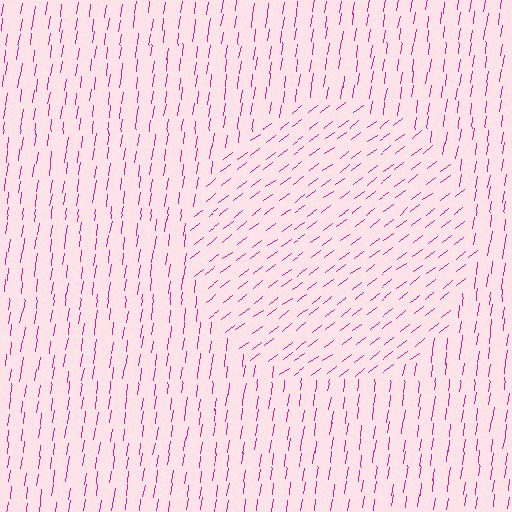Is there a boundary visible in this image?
Yes, there is a texture boundary formed by a change in line orientation.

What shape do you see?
I see a circle.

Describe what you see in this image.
The image is filled with small magenta line segments. A circle region in the image has lines oriented differently from the surrounding lines, creating a visible texture boundary.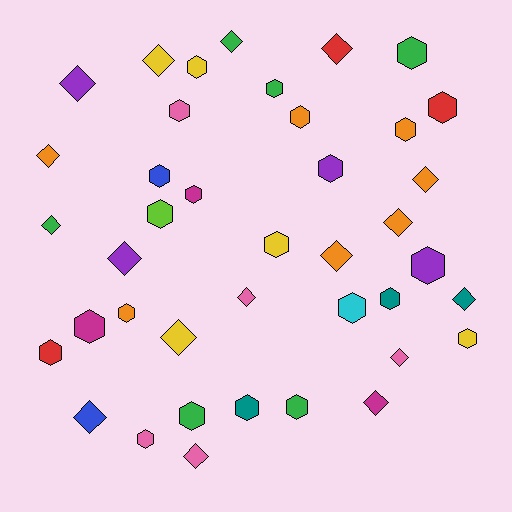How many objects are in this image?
There are 40 objects.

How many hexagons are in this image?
There are 23 hexagons.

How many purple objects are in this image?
There are 4 purple objects.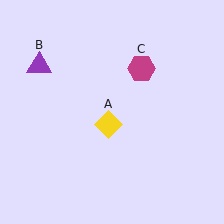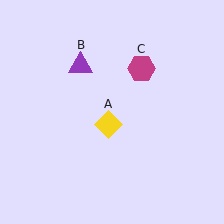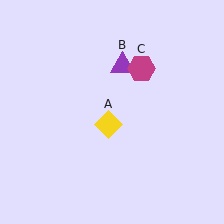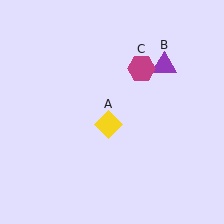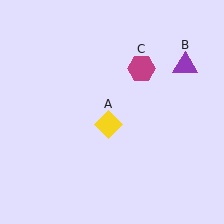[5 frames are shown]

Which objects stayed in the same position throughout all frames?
Yellow diamond (object A) and magenta hexagon (object C) remained stationary.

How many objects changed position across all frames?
1 object changed position: purple triangle (object B).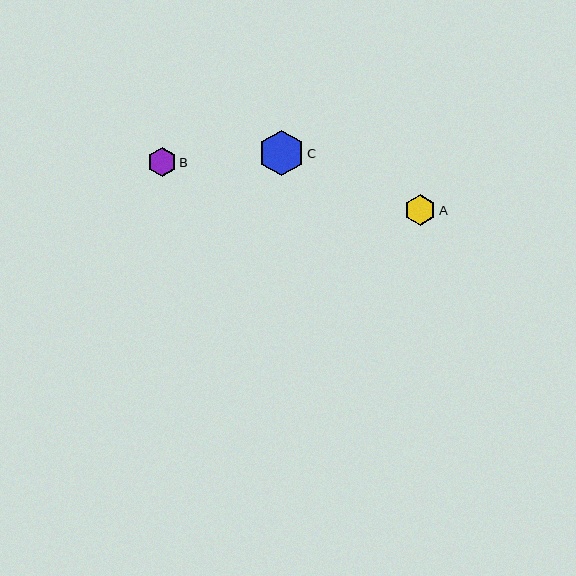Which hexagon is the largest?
Hexagon C is the largest with a size of approximately 45 pixels.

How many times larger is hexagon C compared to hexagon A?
Hexagon C is approximately 1.5 times the size of hexagon A.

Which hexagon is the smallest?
Hexagon B is the smallest with a size of approximately 28 pixels.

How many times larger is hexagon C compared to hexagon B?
Hexagon C is approximately 1.6 times the size of hexagon B.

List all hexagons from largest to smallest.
From largest to smallest: C, A, B.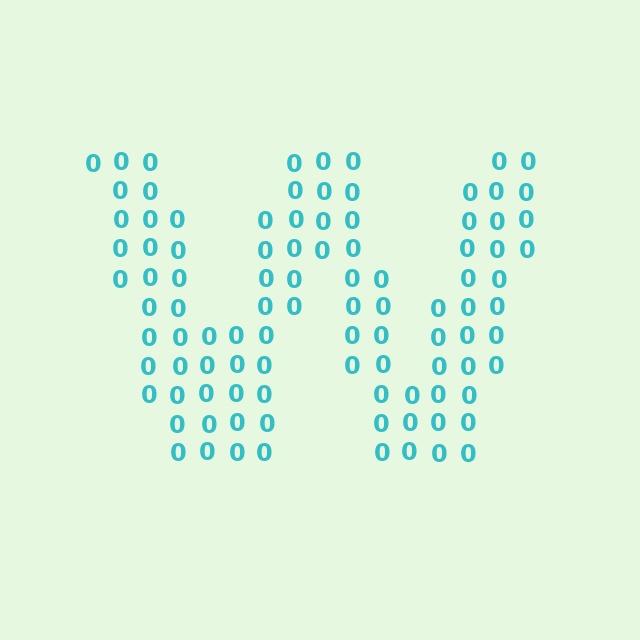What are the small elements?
The small elements are digit 0's.